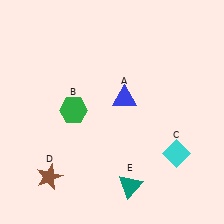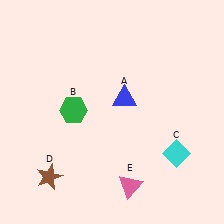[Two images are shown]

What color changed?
The triangle (E) changed from teal in Image 1 to pink in Image 2.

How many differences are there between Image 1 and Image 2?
There is 1 difference between the two images.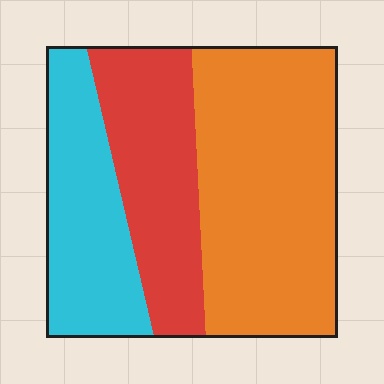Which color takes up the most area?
Orange, at roughly 50%.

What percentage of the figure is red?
Red covers about 25% of the figure.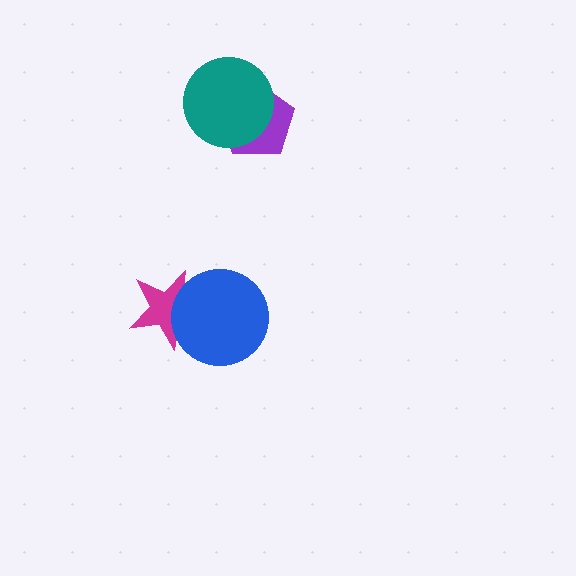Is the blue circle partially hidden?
No, no other shape covers it.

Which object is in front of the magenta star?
The blue circle is in front of the magenta star.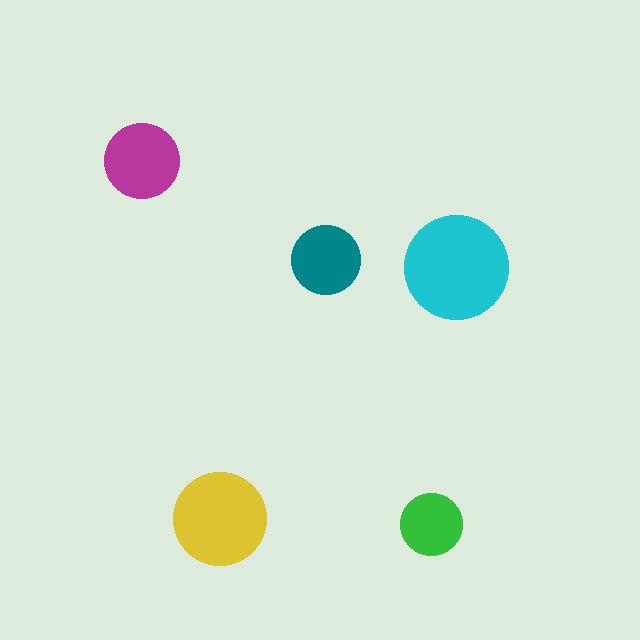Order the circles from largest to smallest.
the cyan one, the yellow one, the magenta one, the teal one, the green one.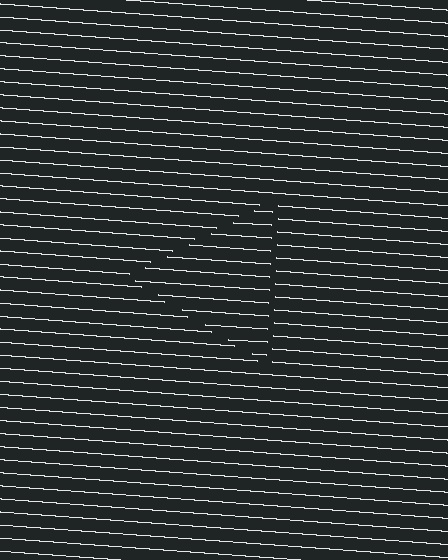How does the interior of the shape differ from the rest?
The interior of the shape contains the same grating, shifted by half a period — the contour is defined by the phase discontinuity where line-ends from the inner and outer gratings abut.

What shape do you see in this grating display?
An illusory triangle. The interior of the shape contains the same grating, shifted by half a period — the contour is defined by the phase discontinuity where line-ends from the inner and outer gratings abut.